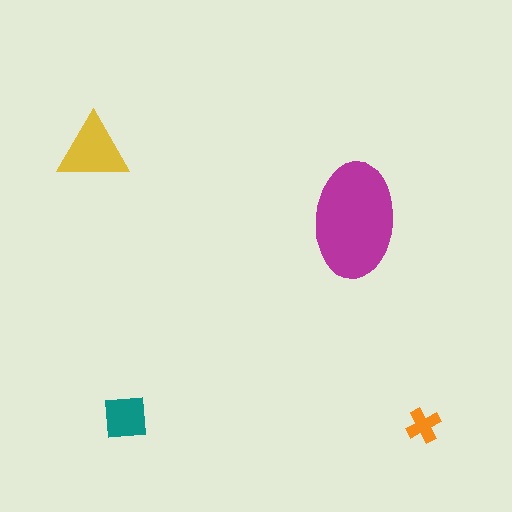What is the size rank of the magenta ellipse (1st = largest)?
1st.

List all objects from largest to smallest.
The magenta ellipse, the yellow triangle, the teal square, the orange cross.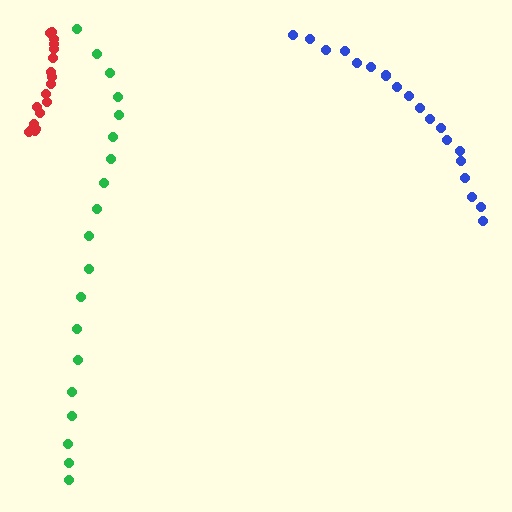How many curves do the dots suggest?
There are 3 distinct paths.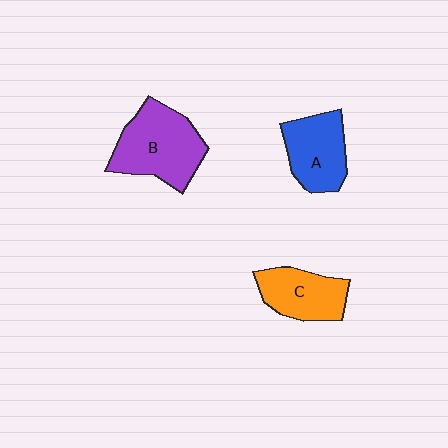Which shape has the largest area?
Shape B (purple).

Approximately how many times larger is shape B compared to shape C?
Approximately 1.4 times.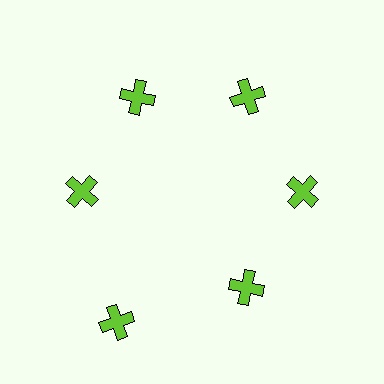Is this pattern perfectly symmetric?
No. The 6 lime crosses are arranged in a ring, but one element near the 7 o'clock position is pushed outward from the center, breaking the 6-fold rotational symmetry.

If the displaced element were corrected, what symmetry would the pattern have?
It would have 6-fold rotational symmetry — the pattern would map onto itself every 60 degrees.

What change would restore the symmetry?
The symmetry would be restored by moving it inward, back onto the ring so that all 6 crosses sit at equal angles and equal distance from the center.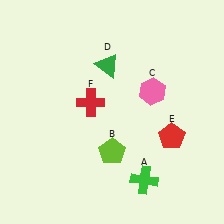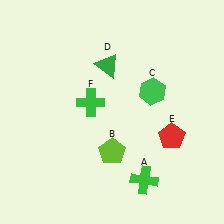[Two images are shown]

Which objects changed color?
C changed from pink to green. F changed from red to green.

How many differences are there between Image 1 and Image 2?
There are 2 differences between the two images.